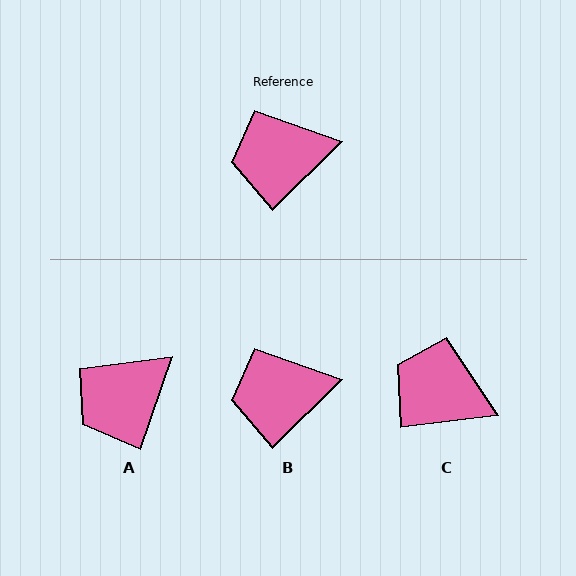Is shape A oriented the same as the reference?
No, it is off by about 27 degrees.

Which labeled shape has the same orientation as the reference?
B.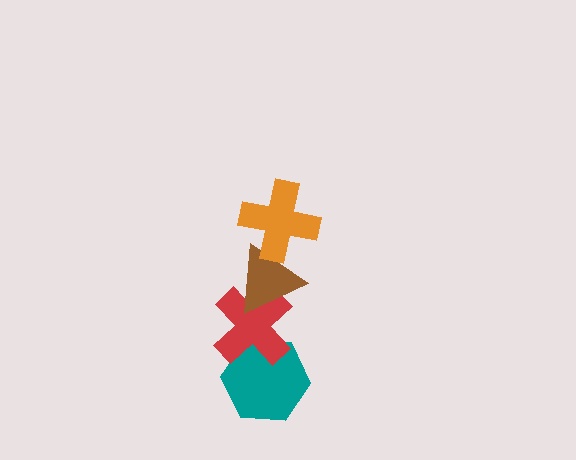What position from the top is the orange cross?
The orange cross is 1st from the top.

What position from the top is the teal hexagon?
The teal hexagon is 4th from the top.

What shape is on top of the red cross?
The brown triangle is on top of the red cross.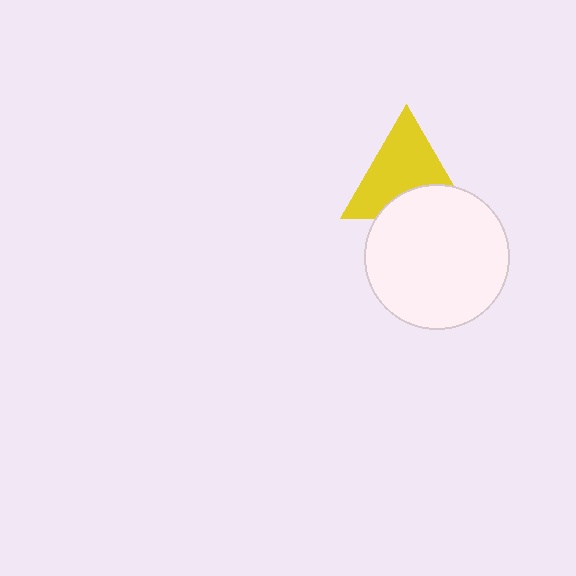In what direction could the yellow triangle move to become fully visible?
The yellow triangle could move up. That would shift it out from behind the white circle entirely.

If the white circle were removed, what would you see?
You would see the complete yellow triangle.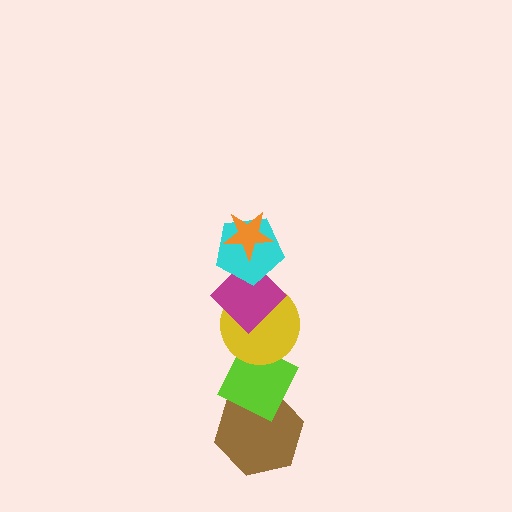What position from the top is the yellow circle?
The yellow circle is 4th from the top.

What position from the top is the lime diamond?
The lime diamond is 5th from the top.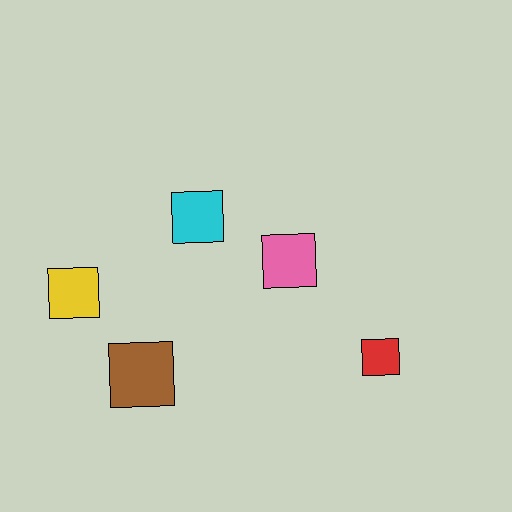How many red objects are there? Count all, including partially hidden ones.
There is 1 red object.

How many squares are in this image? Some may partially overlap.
There are 5 squares.